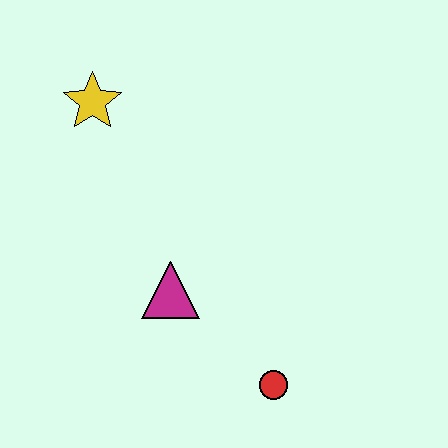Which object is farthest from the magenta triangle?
The yellow star is farthest from the magenta triangle.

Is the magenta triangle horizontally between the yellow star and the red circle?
Yes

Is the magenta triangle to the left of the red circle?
Yes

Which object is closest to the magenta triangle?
The red circle is closest to the magenta triangle.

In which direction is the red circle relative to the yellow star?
The red circle is below the yellow star.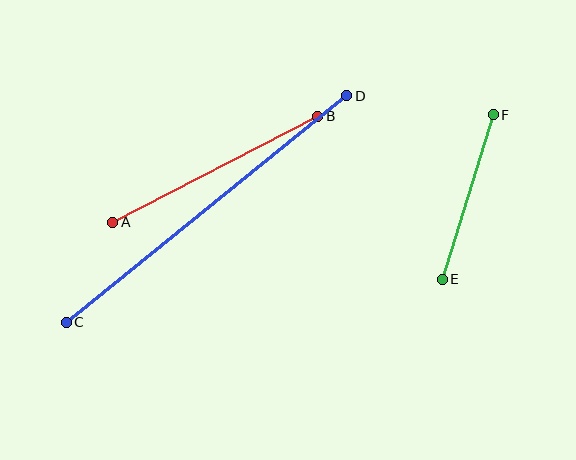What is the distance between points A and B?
The distance is approximately 231 pixels.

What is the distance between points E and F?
The distance is approximately 173 pixels.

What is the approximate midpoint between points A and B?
The midpoint is at approximately (215, 169) pixels.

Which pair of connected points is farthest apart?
Points C and D are farthest apart.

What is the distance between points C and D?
The distance is approximately 360 pixels.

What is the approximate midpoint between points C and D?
The midpoint is at approximately (206, 209) pixels.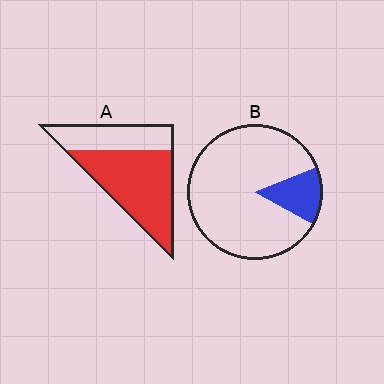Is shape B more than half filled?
No.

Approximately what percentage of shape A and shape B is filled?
A is approximately 65% and B is approximately 15%.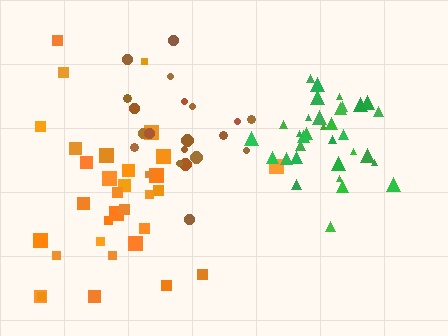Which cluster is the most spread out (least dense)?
Orange.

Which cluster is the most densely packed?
Green.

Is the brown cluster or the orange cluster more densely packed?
Brown.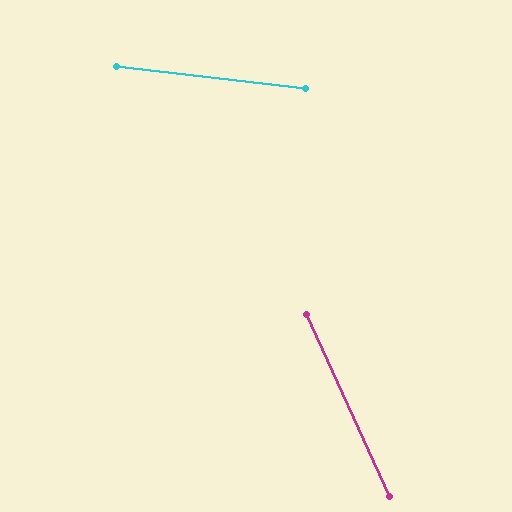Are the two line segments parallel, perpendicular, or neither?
Neither parallel nor perpendicular — they differ by about 59°.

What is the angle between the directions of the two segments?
Approximately 59 degrees.